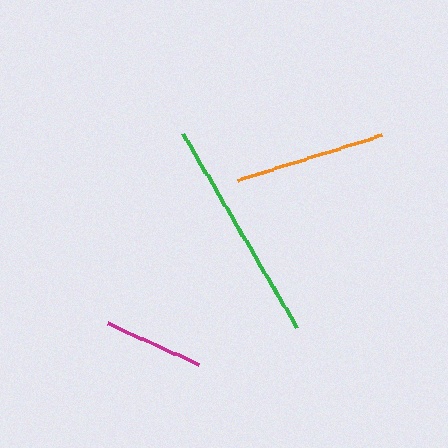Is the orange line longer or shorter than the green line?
The green line is longer than the orange line.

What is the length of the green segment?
The green segment is approximately 224 pixels long.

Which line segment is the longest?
The green line is the longest at approximately 224 pixels.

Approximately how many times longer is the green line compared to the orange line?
The green line is approximately 1.5 times the length of the orange line.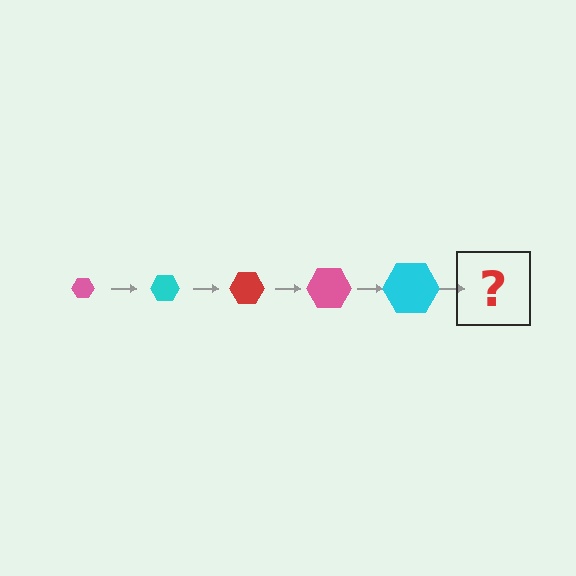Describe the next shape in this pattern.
It should be a red hexagon, larger than the previous one.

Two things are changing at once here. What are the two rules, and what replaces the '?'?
The two rules are that the hexagon grows larger each step and the color cycles through pink, cyan, and red. The '?' should be a red hexagon, larger than the previous one.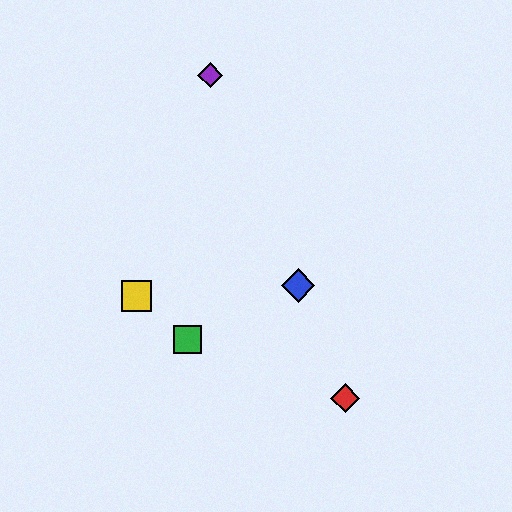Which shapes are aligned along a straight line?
The red diamond, the blue diamond, the purple diamond are aligned along a straight line.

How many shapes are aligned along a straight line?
3 shapes (the red diamond, the blue diamond, the purple diamond) are aligned along a straight line.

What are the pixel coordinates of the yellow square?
The yellow square is at (136, 296).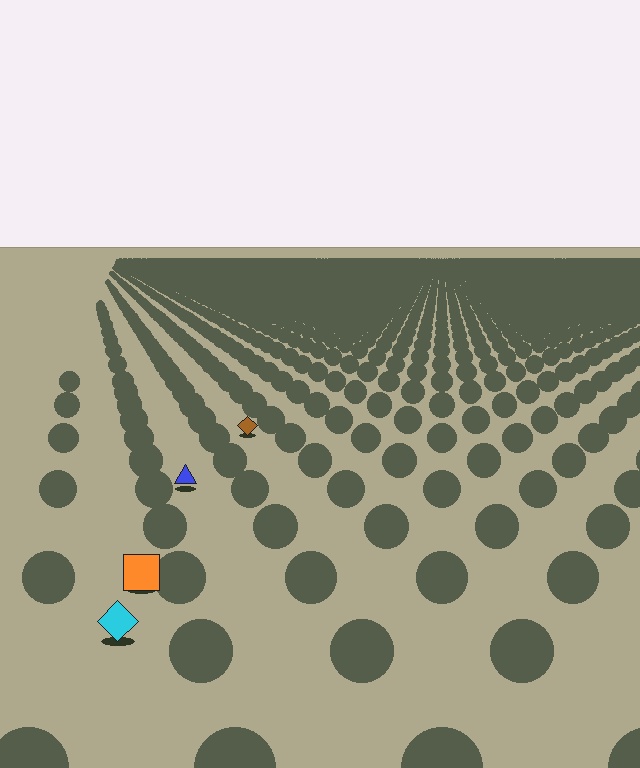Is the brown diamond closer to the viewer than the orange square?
No. The orange square is closer — you can tell from the texture gradient: the ground texture is coarser near it.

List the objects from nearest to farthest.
From nearest to farthest: the cyan diamond, the orange square, the blue triangle, the brown diamond.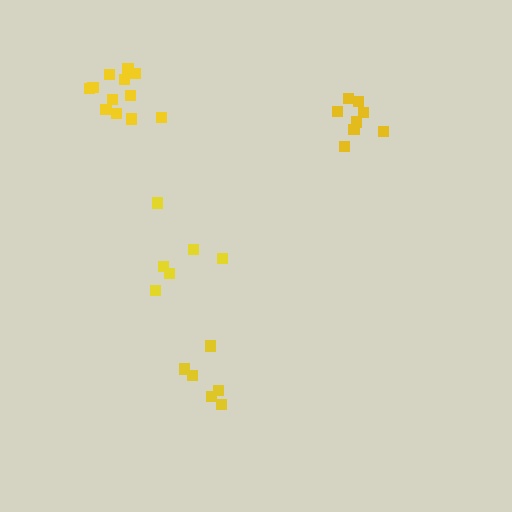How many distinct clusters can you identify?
There are 4 distinct clusters.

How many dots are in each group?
Group 1: 6 dots, Group 2: 8 dots, Group 3: 12 dots, Group 4: 6 dots (32 total).